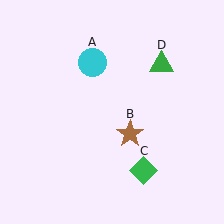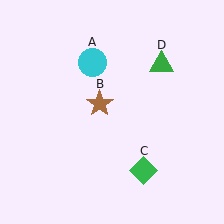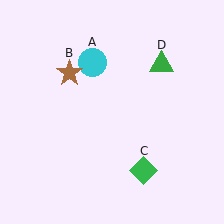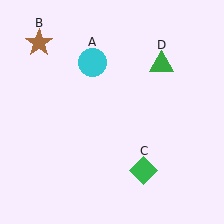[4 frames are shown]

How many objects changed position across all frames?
1 object changed position: brown star (object B).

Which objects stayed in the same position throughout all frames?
Cyan circle (object A) and green diamond (object C) and green triangle (object D) remained stationary.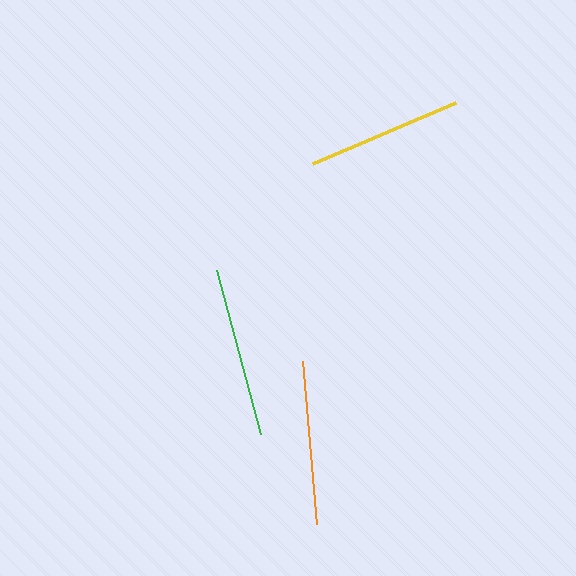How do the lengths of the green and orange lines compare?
The green and orange lines are approximately the same length.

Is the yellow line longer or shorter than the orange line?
The orange line is longer than the yellow line.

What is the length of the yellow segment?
The yellow segment is approximately 156 pixels long.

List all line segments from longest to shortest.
From longest to shortest: green, orange, yellow.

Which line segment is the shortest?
The yellow line is the shortest at approximately 156 pixels.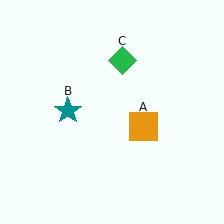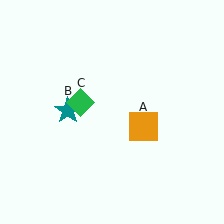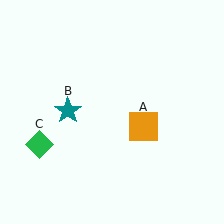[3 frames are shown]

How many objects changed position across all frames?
1 object changed position: green diamond (object C).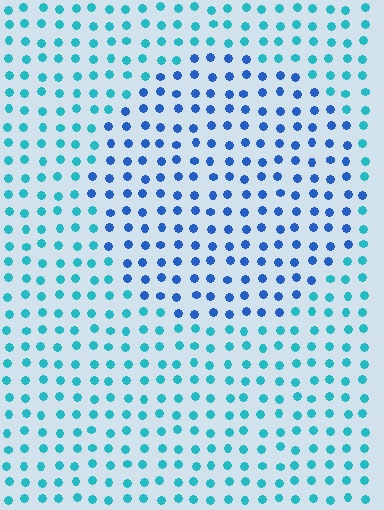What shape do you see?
I see a circle.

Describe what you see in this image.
The image is filled with small cyan elements in a uniform arrangement. A circle-shaped region is visible where the elements are tinted to a slightly different hue, forming a subtle color boundary.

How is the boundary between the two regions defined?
The boundary is defined purely by a slight shift in hue (about 35 degrees). Spacing, size, and orientation are identical on both sides.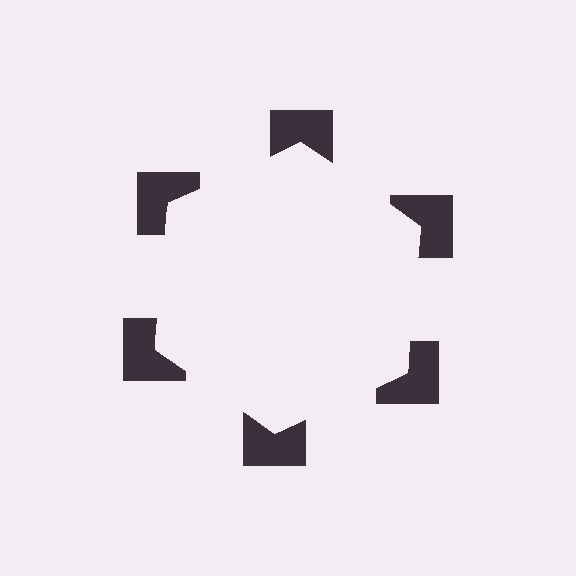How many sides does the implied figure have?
6 sides.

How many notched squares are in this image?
There are 6 — one at each vertex of the illusory hexagon.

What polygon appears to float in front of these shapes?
An illusory hexagon — its edges are inferred from the aligned wedge cuts in the notched squares, not physically drawn.